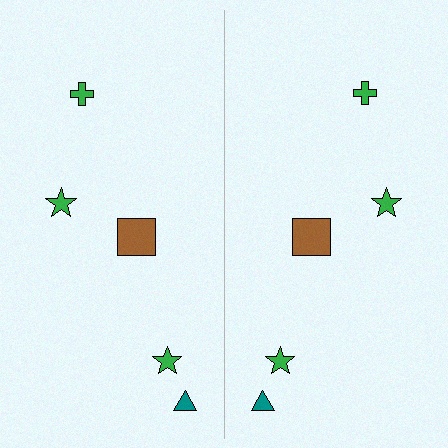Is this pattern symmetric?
Yes, this pattern has bilateral (reflection) symmetry.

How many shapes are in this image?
There are 10 shapes in this image.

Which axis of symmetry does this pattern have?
The pattern has a vertical axis of symmetry running through the center of the image.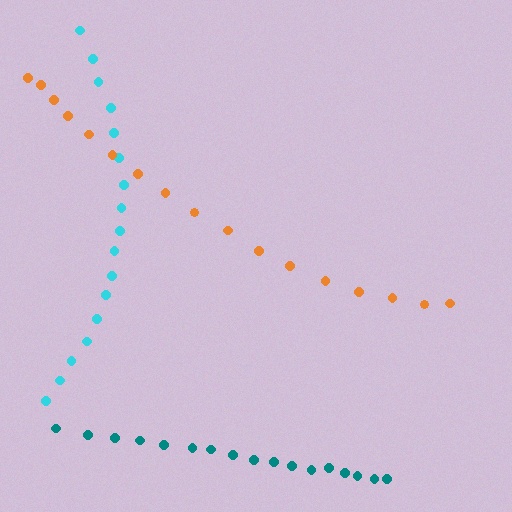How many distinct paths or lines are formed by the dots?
There are 3 distinct paths.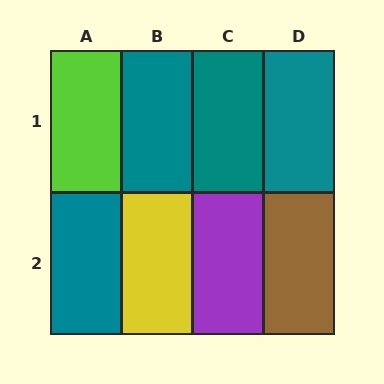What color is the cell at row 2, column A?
Teal.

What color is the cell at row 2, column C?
Purple.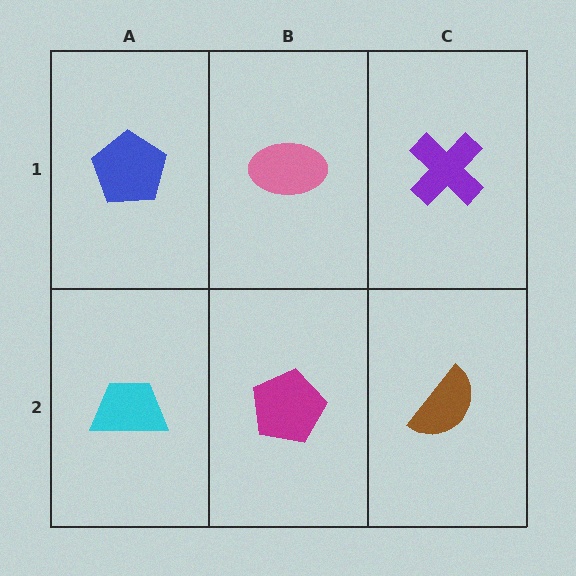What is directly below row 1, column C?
A brown semicircle.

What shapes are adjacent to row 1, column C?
A brown semicircle (row 2, column C), a pink ellipse (row 1, column B).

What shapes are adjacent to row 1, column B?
A magenta pentagon (row 2, column B), a blue pentagon (row 1, column A), a purple cross (row 1, column C).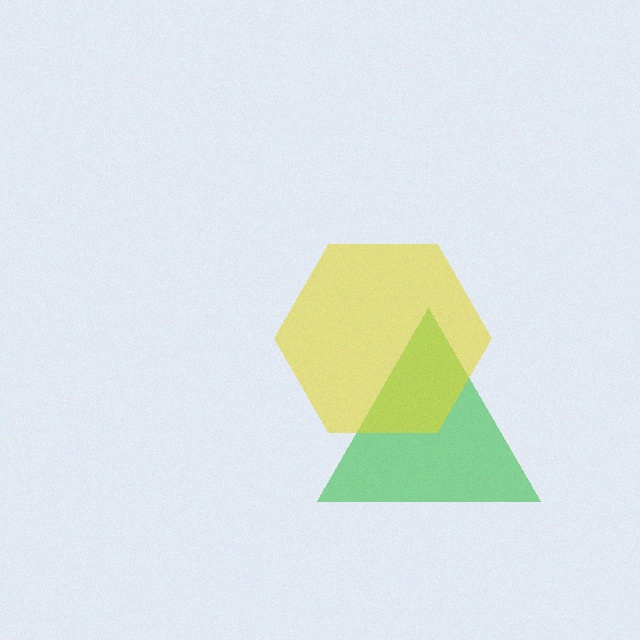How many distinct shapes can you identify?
There are 2 distinct shapes: a green triangle, a yellow hexagon.